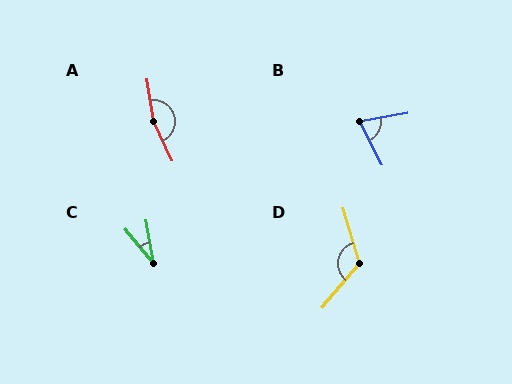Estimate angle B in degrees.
Approximately 72 degrees.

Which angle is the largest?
A, at approximately 163 degrees.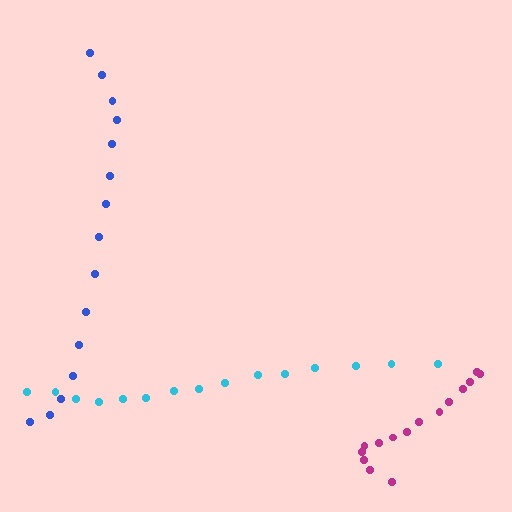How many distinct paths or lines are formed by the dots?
There are 3 distinct paths.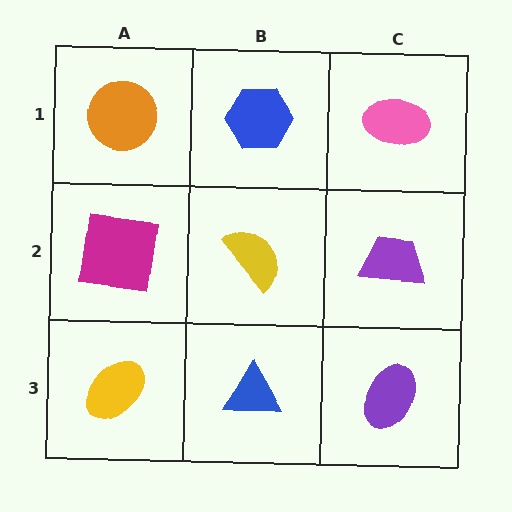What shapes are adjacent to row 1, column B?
A yellow semicircle (row 2, column B), an orange circle (row 1, column A), a pink ellipse (row 1, column C).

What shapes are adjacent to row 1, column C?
A purple trapezoid (row 2, column C), a blue hexagon (row 1, column B).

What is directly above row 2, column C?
A pink ellipse.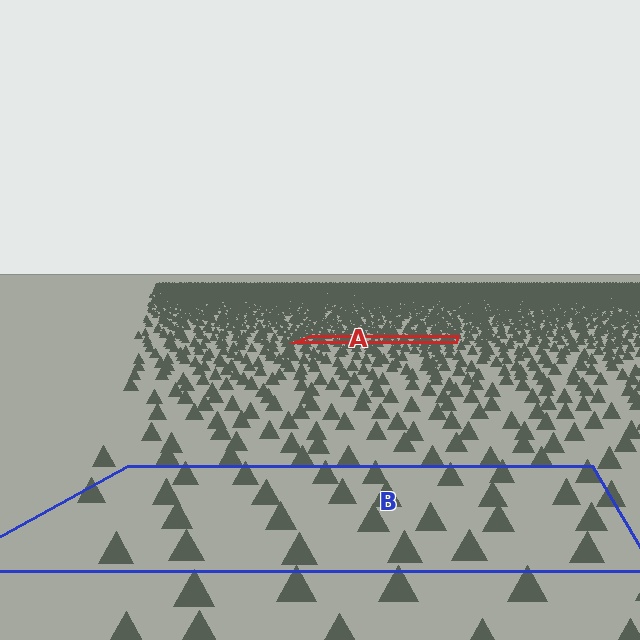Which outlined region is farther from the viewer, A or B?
Region A is farther from the viewer — the texture elements inside it appear smaller and more densely packed.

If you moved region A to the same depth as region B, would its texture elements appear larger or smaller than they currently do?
They would appear larger. At a closer depth, the same texture elements are projected at a bigger on-screen size.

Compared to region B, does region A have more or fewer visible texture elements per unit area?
Region A has more texture elements per unit area — they are packed more densely because it is farther away.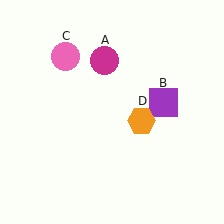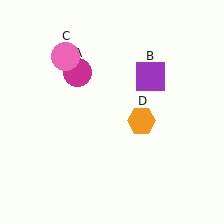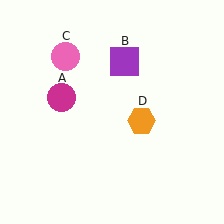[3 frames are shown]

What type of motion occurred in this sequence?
The magenta circle (object A), purple square (object B) rotated counterclockwise around the center of the scene.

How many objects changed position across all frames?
2 objects changed position: magenta circle (object A), purple square (object B).